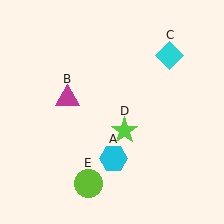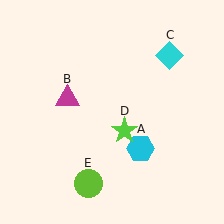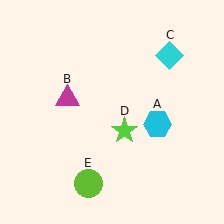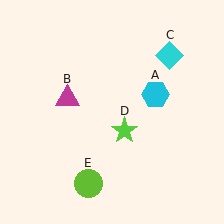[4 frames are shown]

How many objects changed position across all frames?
1 object changed position: cyan hexagon (object A).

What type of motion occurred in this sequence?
The cyan hexagon (object A) rotated counterclockwise around the center of the scene.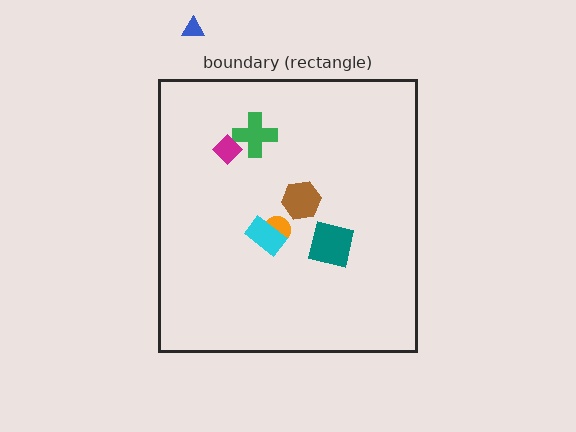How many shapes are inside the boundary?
6 inside, 1 outside.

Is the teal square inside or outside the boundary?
Inside.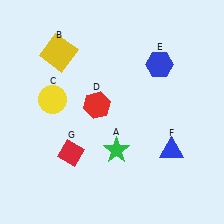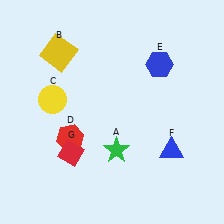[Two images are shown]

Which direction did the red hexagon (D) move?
The red hexagon (D) moved down.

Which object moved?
The red hexagon (D) moved down.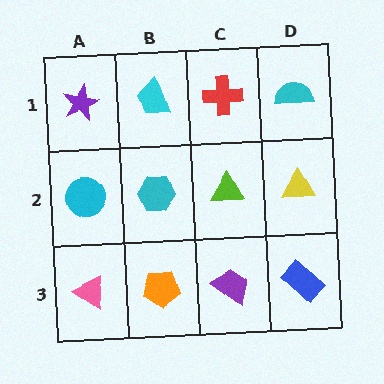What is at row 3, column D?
A blue rectangle.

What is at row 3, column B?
An orange pentagon.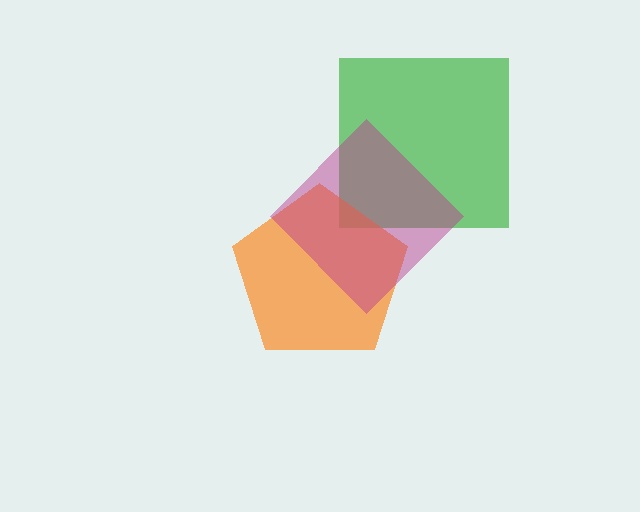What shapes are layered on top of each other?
The layered shapes are: a green square, an orange pentagon, a magenta diamond.